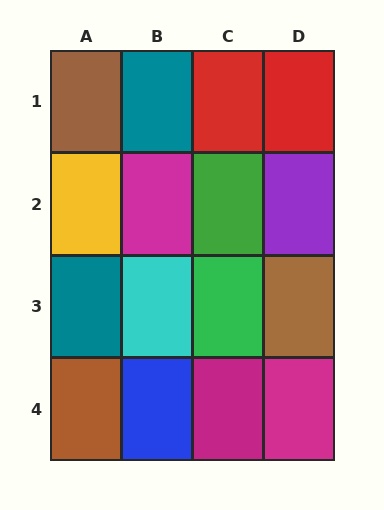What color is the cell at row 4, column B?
Blue.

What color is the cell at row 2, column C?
Green.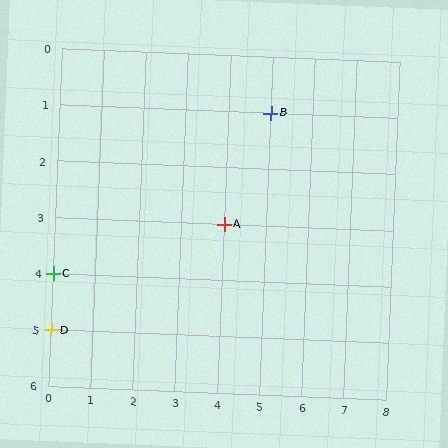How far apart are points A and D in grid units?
Points A and D are 4 columns and 2 rows apart (about 4.5 grid units diagonally).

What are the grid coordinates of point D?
Point D is at grid coordinates (0, 5).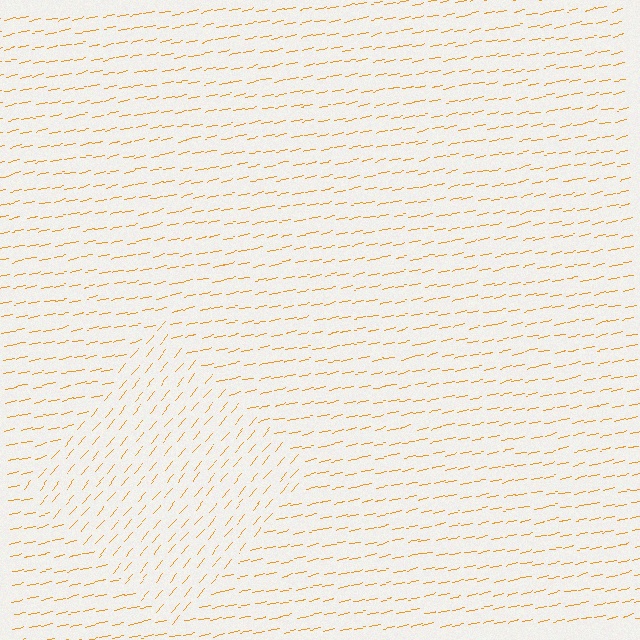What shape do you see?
I see a diamond.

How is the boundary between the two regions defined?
The boundary is defined purely by a change in line orientation (approximately 38 degrees difference). All lines are the same color and thickness.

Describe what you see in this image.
The image is filled with small orange line segments. A diamond region in the image has lines oriented differently from the surrounding lines, creating a visible texture boundary.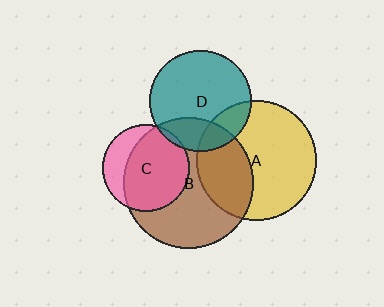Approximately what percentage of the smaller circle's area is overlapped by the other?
Approximately 20%.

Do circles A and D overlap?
Yes.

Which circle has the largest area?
Circle B (brown).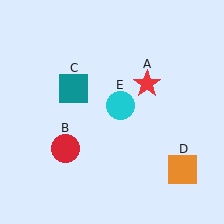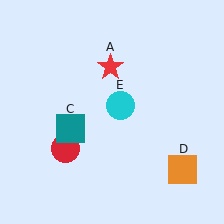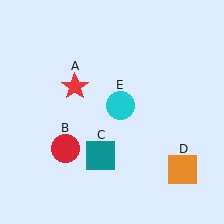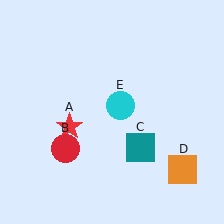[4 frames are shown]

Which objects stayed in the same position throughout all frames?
Red circle (object B) and orange square (object D) and cyan circle (object E) remained stationary.